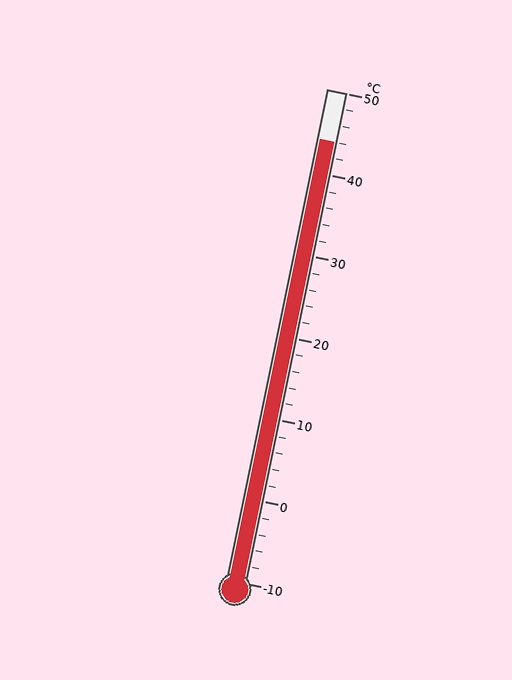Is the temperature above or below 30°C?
The temperature is above 30°C.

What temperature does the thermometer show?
The thermometer shows approximately 44°C.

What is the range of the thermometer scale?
The thermometer scale ranges from -10°C to 50°C.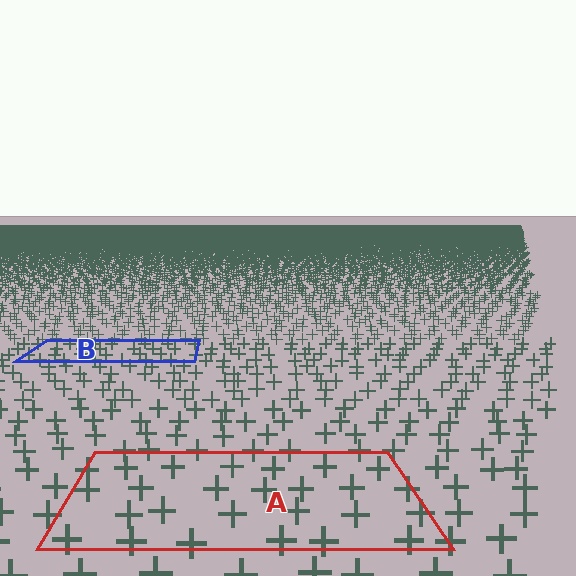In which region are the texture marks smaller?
The texture marks are smaller in region B, because it is farther away.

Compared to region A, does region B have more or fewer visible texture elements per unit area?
Region B has more texture elements per unit area — they are packed more densely because it is farther away.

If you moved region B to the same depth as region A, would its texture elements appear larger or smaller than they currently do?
They would appear larger. At a closer depth, the same texture elements are projected at a bigger on-screen size.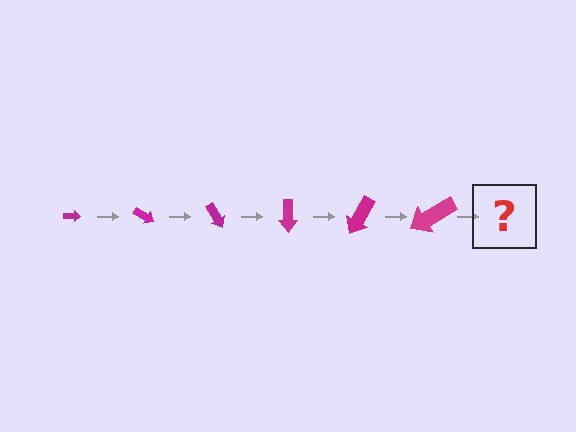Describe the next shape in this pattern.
It should be an arrow, larger than the previous one and rotated 180 degrees from the start.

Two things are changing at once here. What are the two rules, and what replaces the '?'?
The two rules are that the arrow grows larger each step and it rotates 30 degrees each step. The '?' should be an arrow, larger than the previous one and rotated 180 degrees from the start.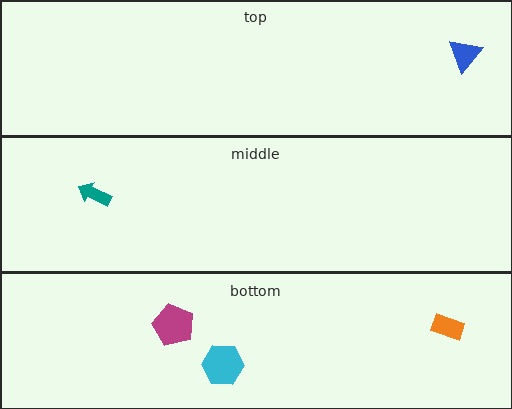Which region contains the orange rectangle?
The bottom region.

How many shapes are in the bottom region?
3.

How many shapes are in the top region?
1.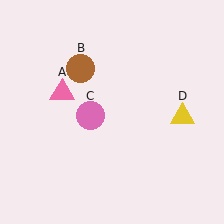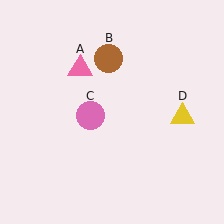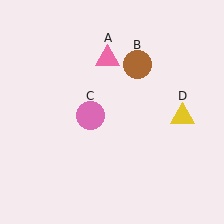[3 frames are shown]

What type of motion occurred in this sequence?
The pink triangle (object A), brown circle (object B) rotated clockwise around the center of the scene.